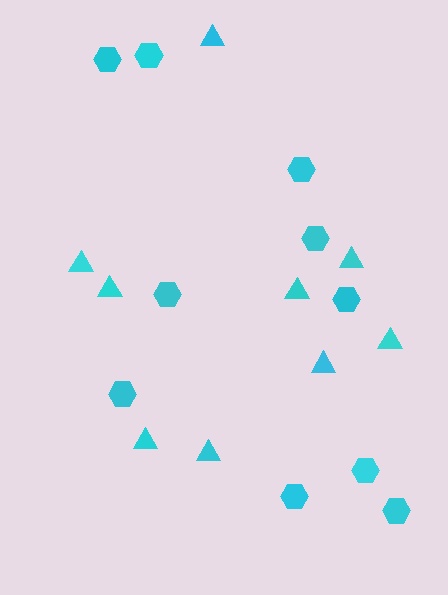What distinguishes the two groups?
There are 2 groups: one group of triangles (9) and one group of hexagons (10).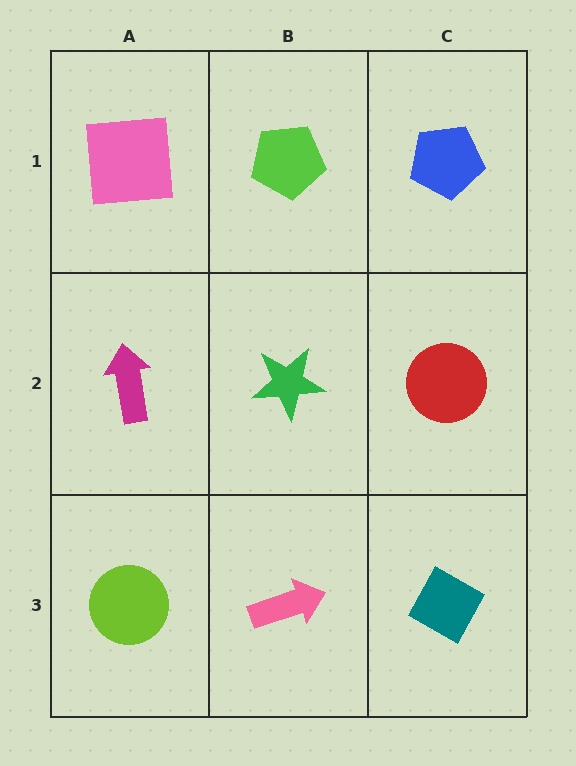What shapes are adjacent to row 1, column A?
A magenta arrow (row 2, column A), a lime pentagon (row 1, column B).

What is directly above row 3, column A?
A magenta arrow.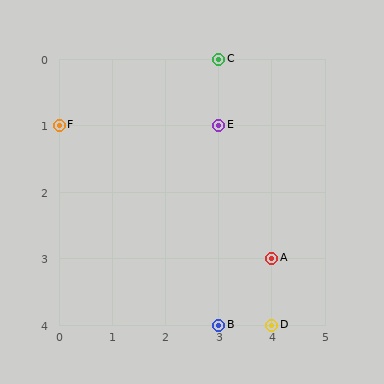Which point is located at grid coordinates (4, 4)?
Point D is at (4, 4).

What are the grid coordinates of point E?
Point E is at grid coordinates (3, 1).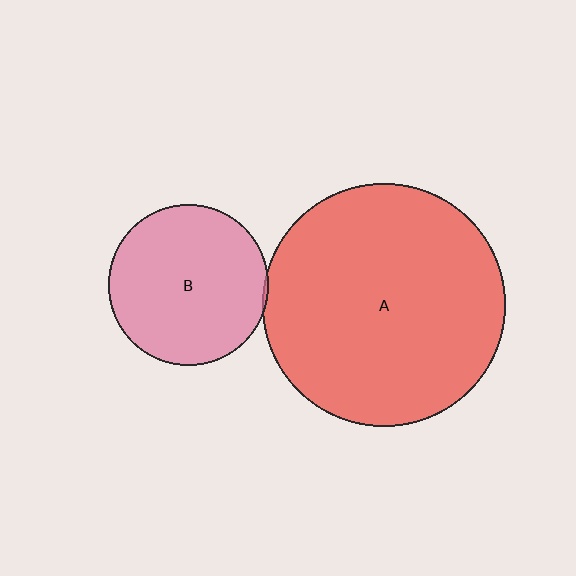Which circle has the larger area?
Circle A (red).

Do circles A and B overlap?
Yes.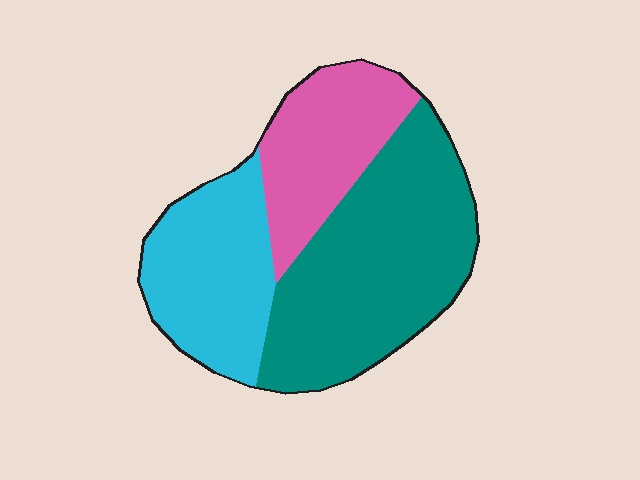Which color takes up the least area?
Pink, at roughly 25%.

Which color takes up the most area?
Teal, at roughly 50%.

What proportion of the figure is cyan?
Cyan takes up between a quarter and a half of the figure.